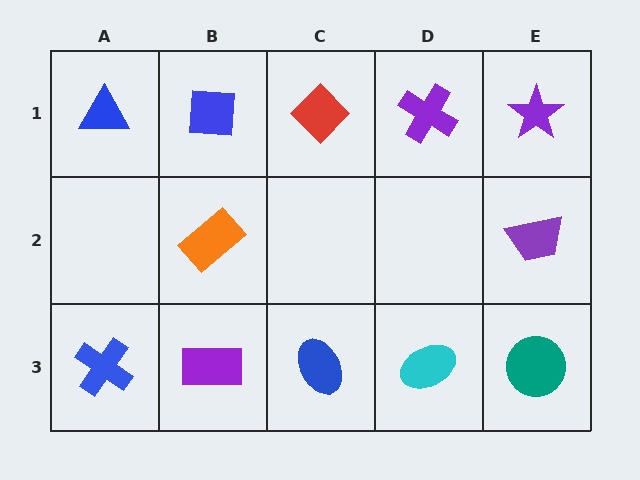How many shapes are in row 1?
5 shapes.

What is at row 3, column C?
A blue ellipse.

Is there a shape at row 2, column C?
No, that cell is empty.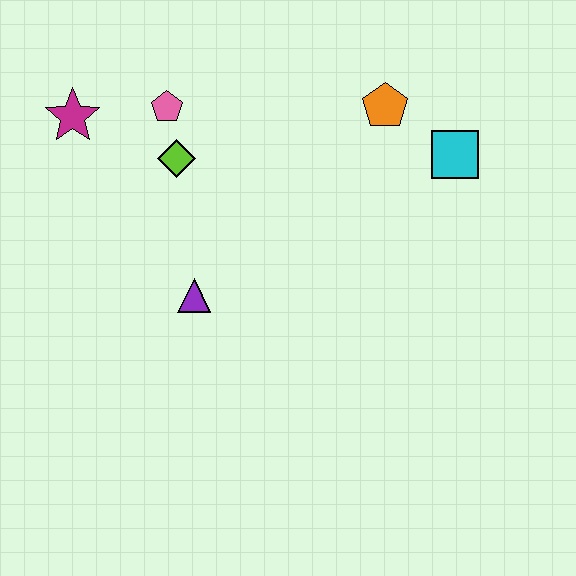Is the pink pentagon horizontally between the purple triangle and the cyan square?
No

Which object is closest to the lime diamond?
The pink pentagon is closest to the lime diamond.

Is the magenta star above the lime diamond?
Yes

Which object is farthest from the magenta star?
The cyan square is farthest from the magenta star.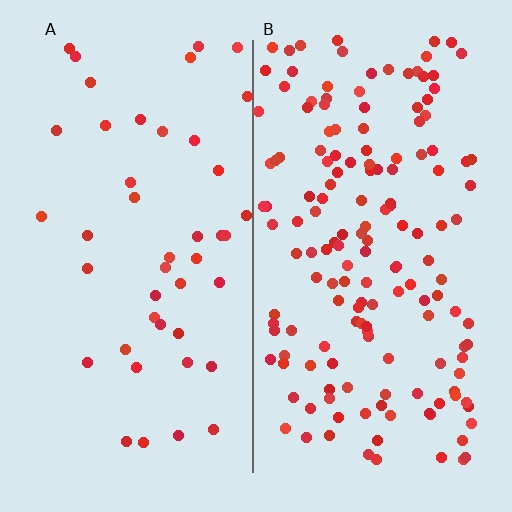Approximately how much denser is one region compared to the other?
Approximately 3.6× — region B over region A.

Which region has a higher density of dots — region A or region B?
B (the right).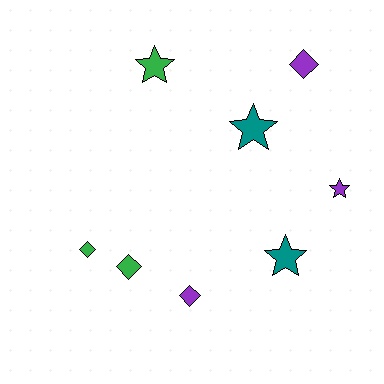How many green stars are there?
There is 1 green star.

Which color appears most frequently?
Purple, with 3 objects.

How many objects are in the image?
There are 8 objects.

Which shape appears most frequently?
Diamond, with 4 objects.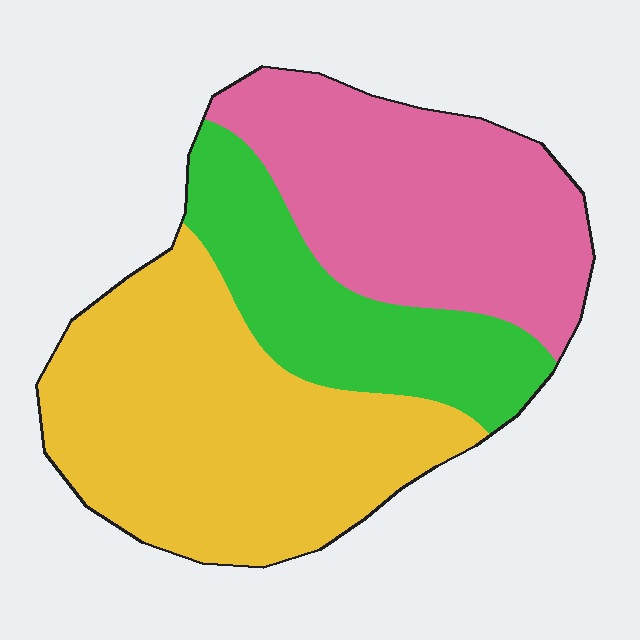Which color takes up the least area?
Green, at roughly 25%.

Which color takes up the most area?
Yellow, at roughly 45%.